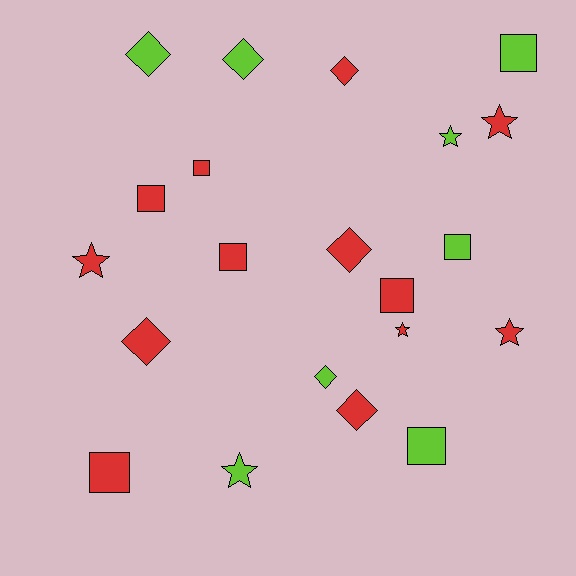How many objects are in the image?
There are 21 objects.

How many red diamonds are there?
There are 4 red diamonds.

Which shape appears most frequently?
Square, with 8 objects.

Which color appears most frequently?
Red, with 13 objects.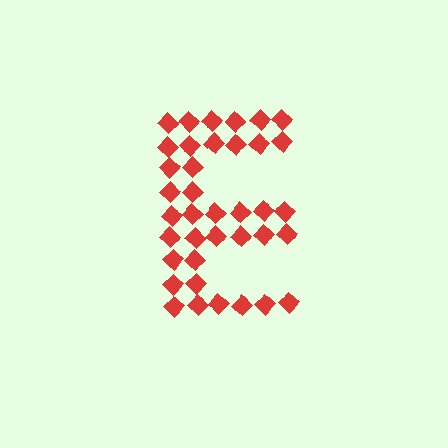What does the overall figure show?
The overall figure shows the letter E.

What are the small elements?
The small elements are diamonds.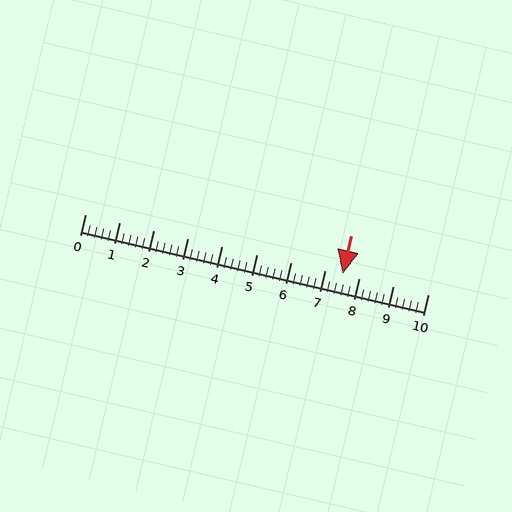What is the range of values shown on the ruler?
The ruler shows values from 0 to 10.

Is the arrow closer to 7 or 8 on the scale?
The arrow is closer to 8.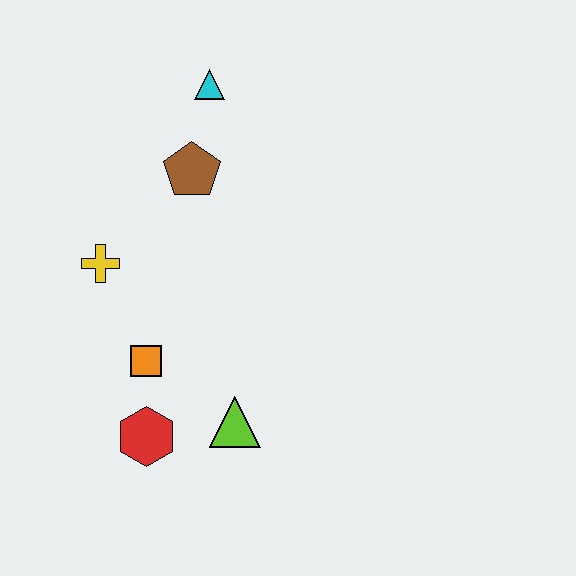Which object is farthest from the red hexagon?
The cyan triangle is farthest from the red hexagon.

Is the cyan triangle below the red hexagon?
No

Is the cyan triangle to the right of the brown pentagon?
Yes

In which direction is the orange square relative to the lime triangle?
The orange square is to the left of the lime triangle.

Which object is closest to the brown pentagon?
The cyan triangle is closest to the brown pentagon.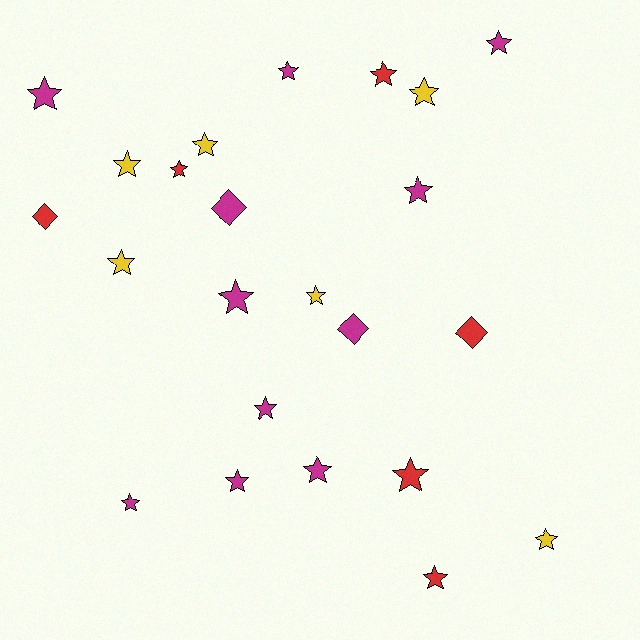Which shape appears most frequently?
Star, with 19 objects.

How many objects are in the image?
There are 23 objects.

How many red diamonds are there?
There are 2 red diamonds.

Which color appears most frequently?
Magenta, with 11 objects.